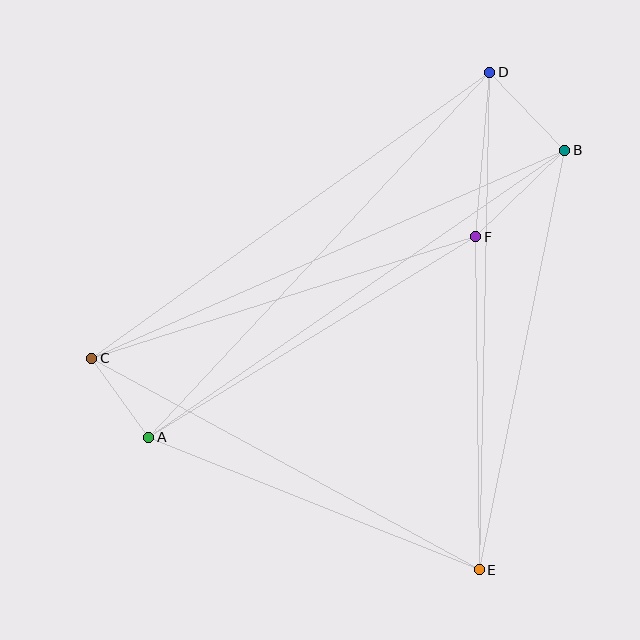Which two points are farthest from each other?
Points B and C are farthest from each other.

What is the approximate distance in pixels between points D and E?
The distance between D and E is approximately 497 pixels.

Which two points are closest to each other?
Points A and C are closest to each other.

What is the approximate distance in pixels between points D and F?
The distance between D and F is approximately 165 pixels.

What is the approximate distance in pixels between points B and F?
The distance between B and F is approximately 124 pixels.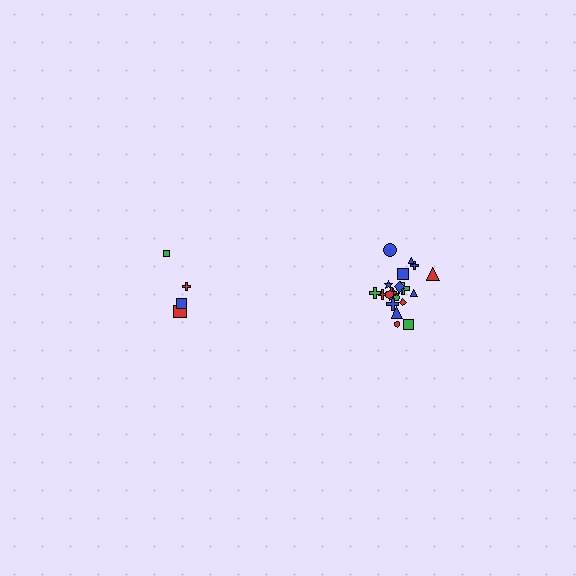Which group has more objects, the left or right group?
The right group.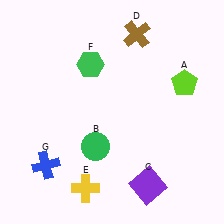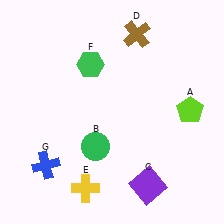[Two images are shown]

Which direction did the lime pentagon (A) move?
The lime pentagon (A) moved down.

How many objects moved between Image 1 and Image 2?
1 object moved between the two images.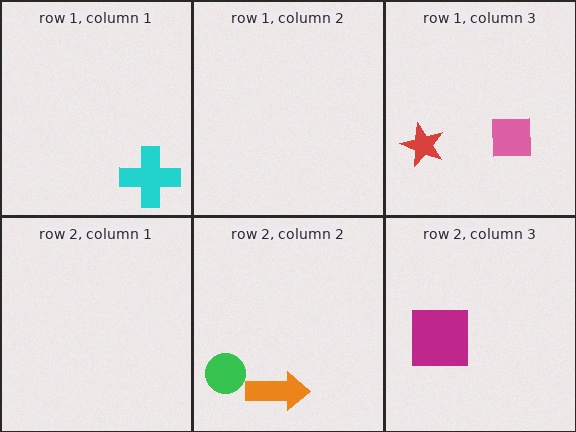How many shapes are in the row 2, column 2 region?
2.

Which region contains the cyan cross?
The row 1, column 1 region.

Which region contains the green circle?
The row 2, column 2 region.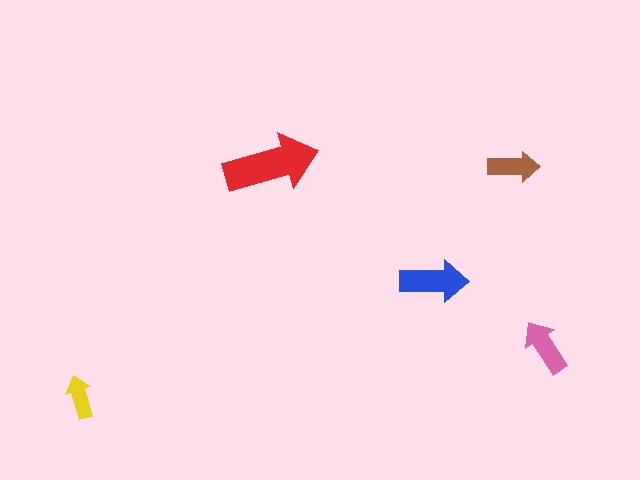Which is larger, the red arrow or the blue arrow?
The red one.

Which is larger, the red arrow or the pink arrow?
The red one.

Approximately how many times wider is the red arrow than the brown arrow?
About 2 times wider.